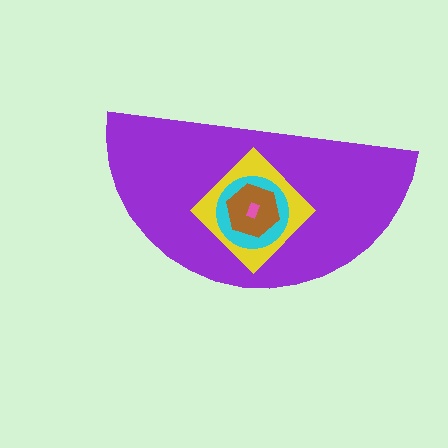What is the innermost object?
The pink rectangle.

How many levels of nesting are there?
5.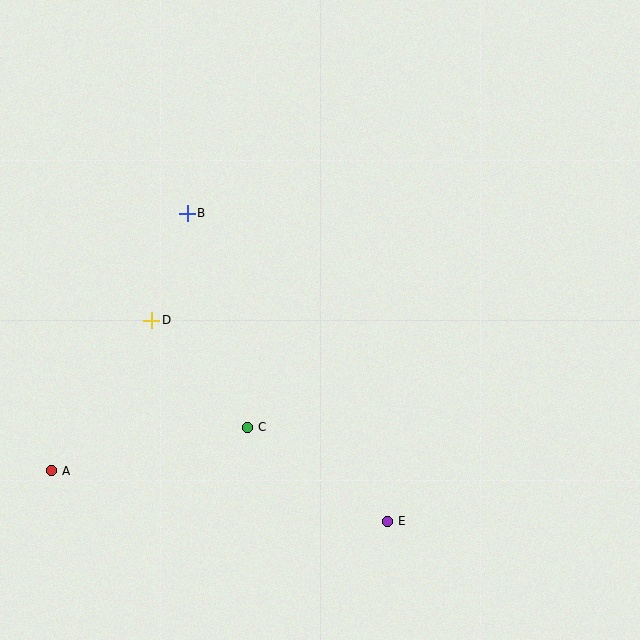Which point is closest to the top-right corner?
Point B is closest to the top-right corner.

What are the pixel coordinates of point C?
Point C is at (248, 427).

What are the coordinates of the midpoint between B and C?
The midpoint between B and C is at (218, 320).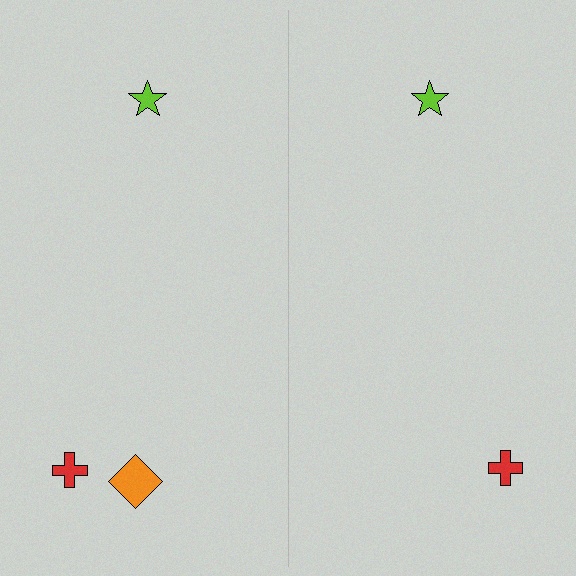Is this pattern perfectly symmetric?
No, the pattern is not perfectly symmetric. A orange diamond is missing from the right side.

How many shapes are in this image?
There are 5 shapes in this image.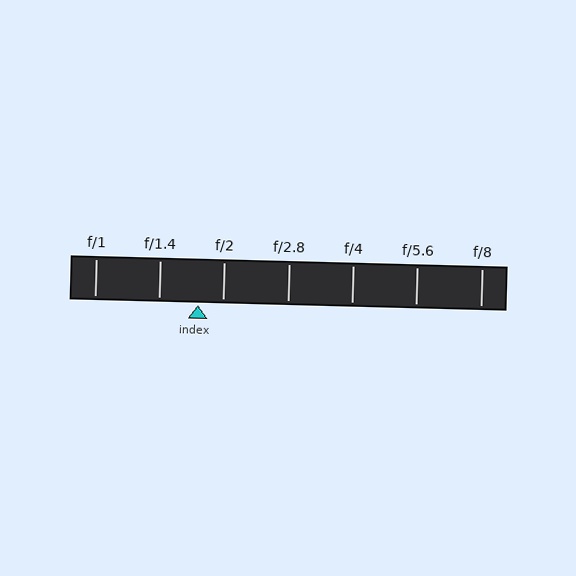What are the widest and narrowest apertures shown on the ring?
The widest aperture shown is f/1 and the narrowest is f/8.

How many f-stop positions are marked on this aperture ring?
There are 7 f-stop positions marked.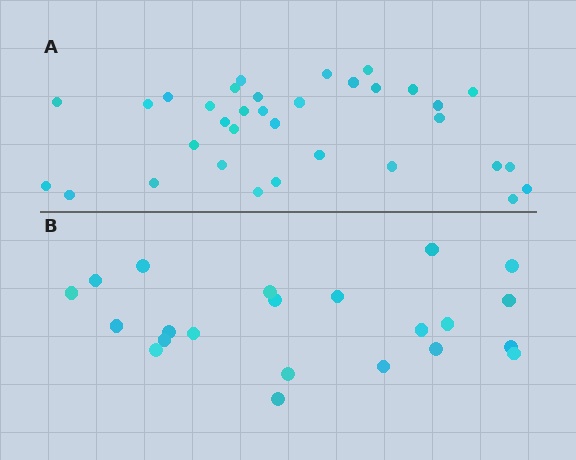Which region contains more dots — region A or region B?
Region A (the top region) has more dots.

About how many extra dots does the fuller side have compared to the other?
Region A has roughly 12 or so more dots than region B.